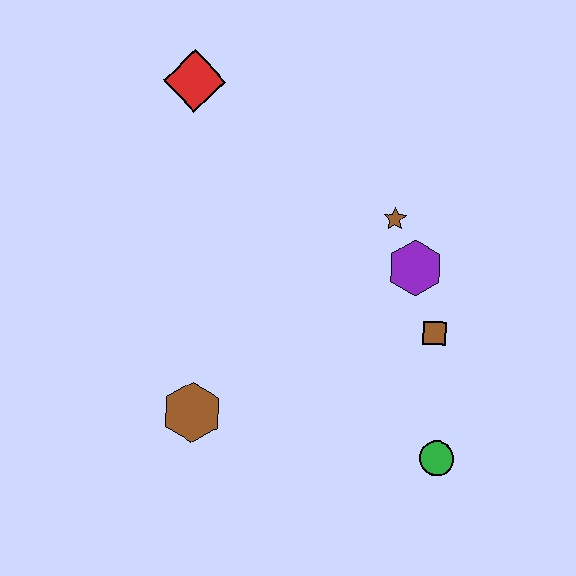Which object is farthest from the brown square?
The red diamond is farthest from the brown square.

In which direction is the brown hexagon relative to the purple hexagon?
The brown hexagon is to the left of the purple hexagon.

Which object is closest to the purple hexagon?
The brown star is closest to the purple hexagon.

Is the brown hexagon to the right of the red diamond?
Yes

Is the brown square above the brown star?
No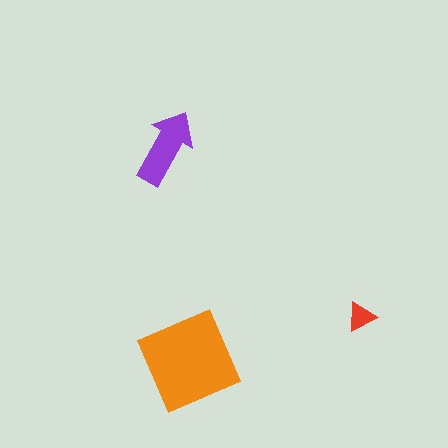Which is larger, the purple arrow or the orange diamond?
The orange diamond.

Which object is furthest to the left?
The purple arrow is leftmost.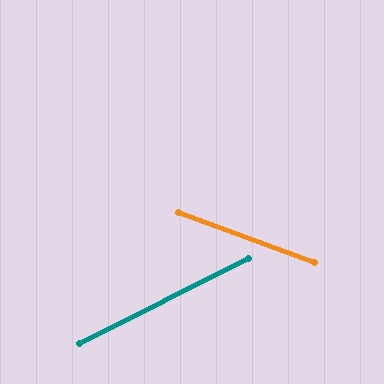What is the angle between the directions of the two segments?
Approximately 47 degrees.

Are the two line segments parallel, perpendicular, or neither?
Neither parallel nor perpendicular — they differ by about 47°.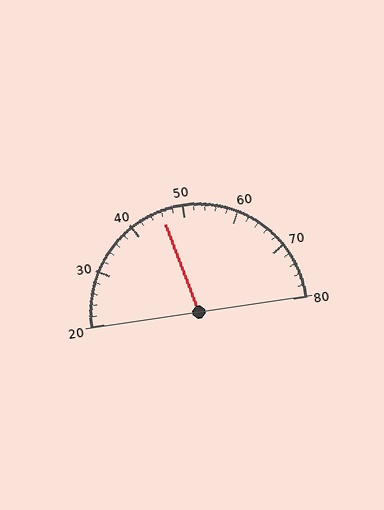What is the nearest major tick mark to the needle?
The nearest major tick mark is 50.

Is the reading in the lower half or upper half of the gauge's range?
The reading is in the lower half of the range (20 to 80).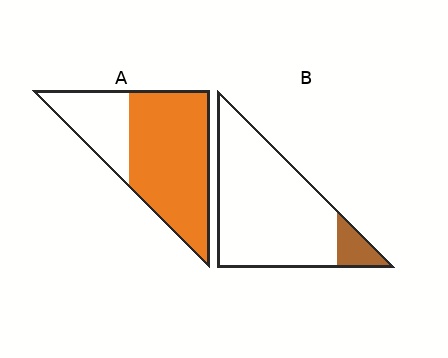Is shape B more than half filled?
No.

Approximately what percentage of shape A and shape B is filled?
A is approximately 70% and B is approximately 10%.